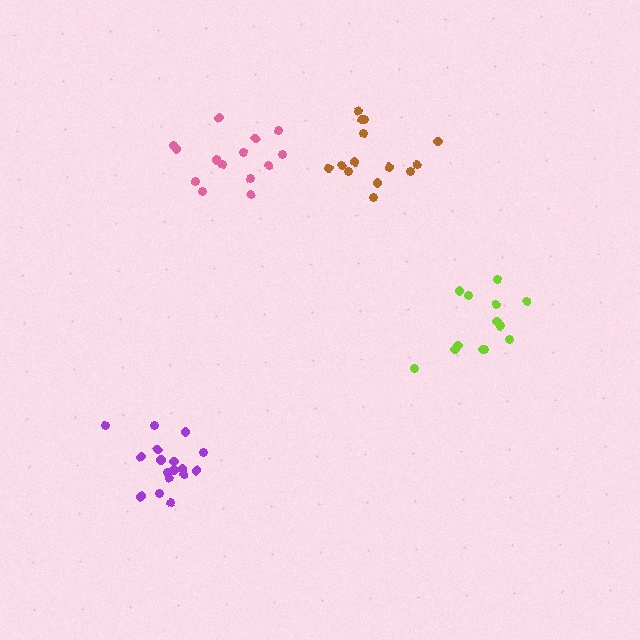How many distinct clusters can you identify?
There are 4 distinct clusters.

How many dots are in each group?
Group 1: 13 dots, Group 2: 17 dots, Group 3: 14 dots, Group 4: 14 dots (58 total).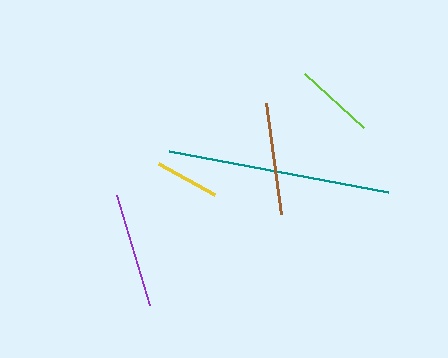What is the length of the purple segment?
The purple segment is approximately 115 pixels long.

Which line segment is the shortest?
The yellow line is the shortest at approximately 64 pixels.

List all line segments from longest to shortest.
From longest to shortest: teal, purple, brown, lime, yellow.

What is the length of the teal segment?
The teal segment is approximately 223 pixels long.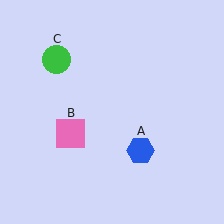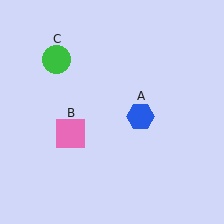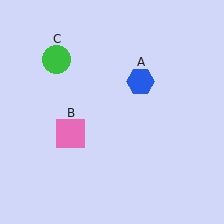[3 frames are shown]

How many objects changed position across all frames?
1 object changed position: blue hexagon (object A).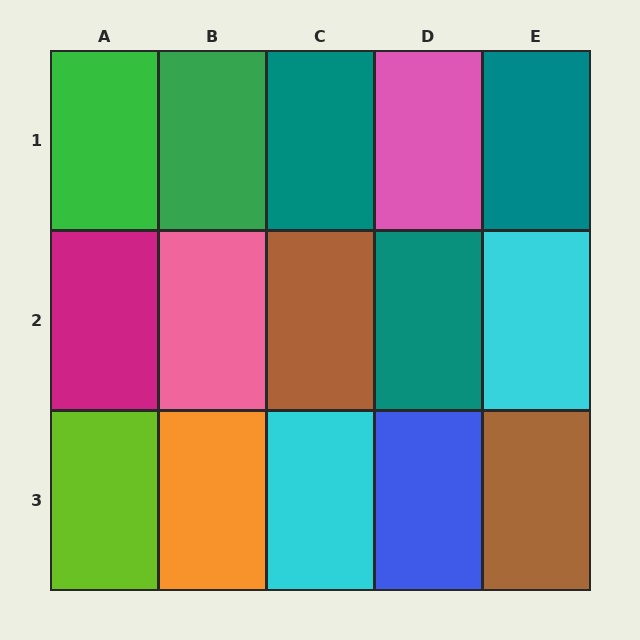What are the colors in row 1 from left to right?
Green, green, teal, pink, teal.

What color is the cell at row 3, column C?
Cyan.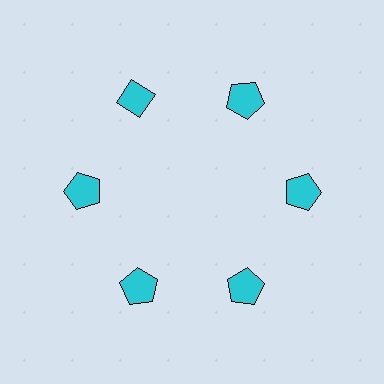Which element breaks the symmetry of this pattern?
The cyan diamond at roughly the 11 o'clock position breaks the symmetry. All other shapes are cyan pentagons.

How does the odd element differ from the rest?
It has a different shape: diamond instead of pentagon.